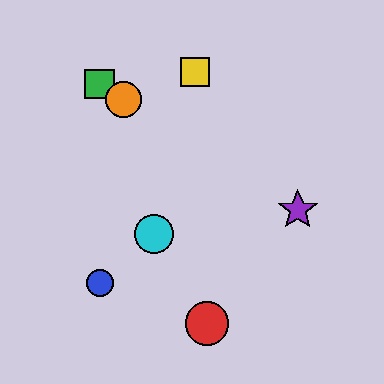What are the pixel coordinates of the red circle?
The red circle is at (207, 324).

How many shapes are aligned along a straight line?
3 shapes (the green square, the purple star, the orange circle) are aligned along a straight line.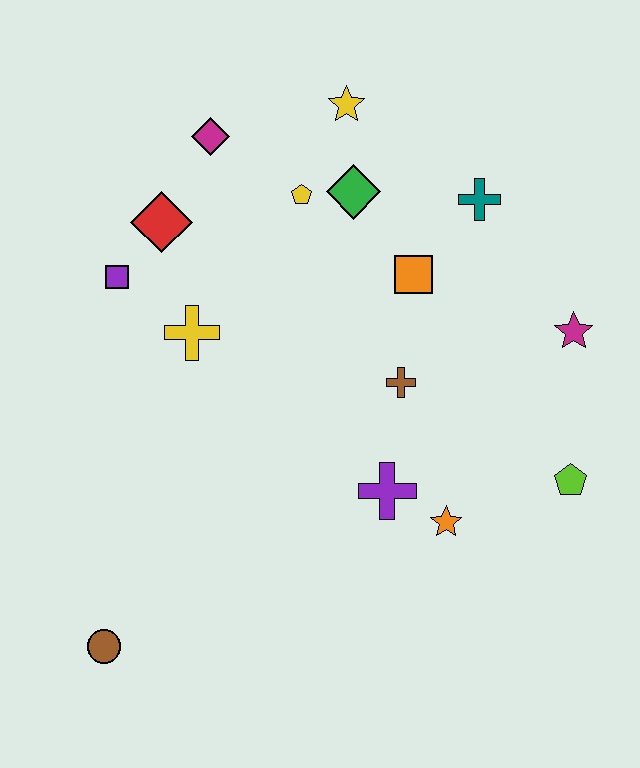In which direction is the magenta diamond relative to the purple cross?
The magenta diamond is above the purple cross.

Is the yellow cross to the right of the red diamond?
Yes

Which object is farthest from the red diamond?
The lime pentagon is farthest from the red diamond.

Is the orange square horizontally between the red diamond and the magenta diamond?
No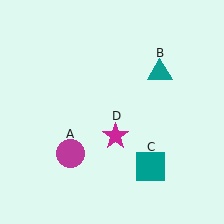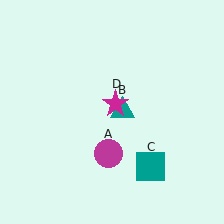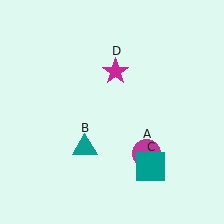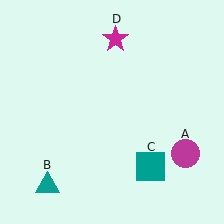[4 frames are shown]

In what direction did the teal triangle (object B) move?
The teal triangle (object B) moved down and to the left.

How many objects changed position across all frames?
3 objects changed position: magenta circle (object A), teal triangle (object B), magenta star (object D).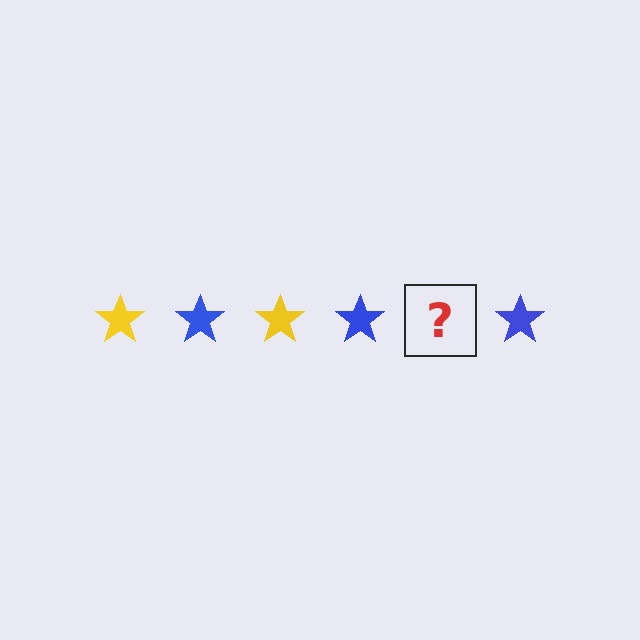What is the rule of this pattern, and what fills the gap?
The rule is that the pattern cycles through yellow, blue stars. The gap should be filled with a yellow star.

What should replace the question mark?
The question mark should be replaced with a yellow star.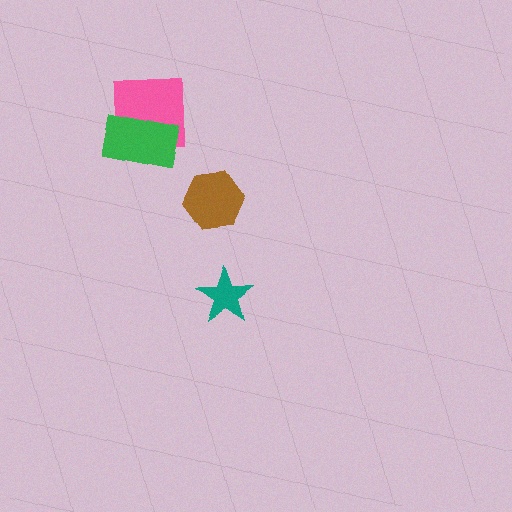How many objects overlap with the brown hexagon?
0 objects overlap with the brown hexagon.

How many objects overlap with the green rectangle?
1 object overlaps with the green rectangle.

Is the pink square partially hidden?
Yes, it is partially covered by another shape.